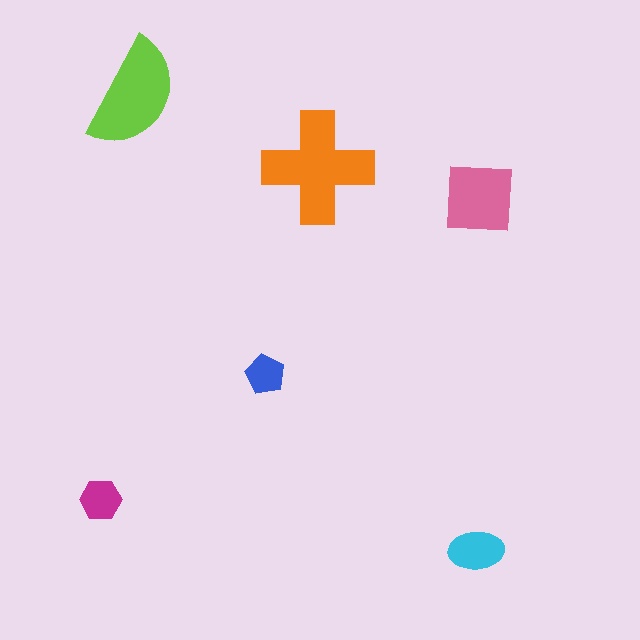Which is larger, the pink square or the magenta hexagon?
The pink square.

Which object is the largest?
The orange cross.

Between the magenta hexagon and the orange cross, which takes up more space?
The orange cross.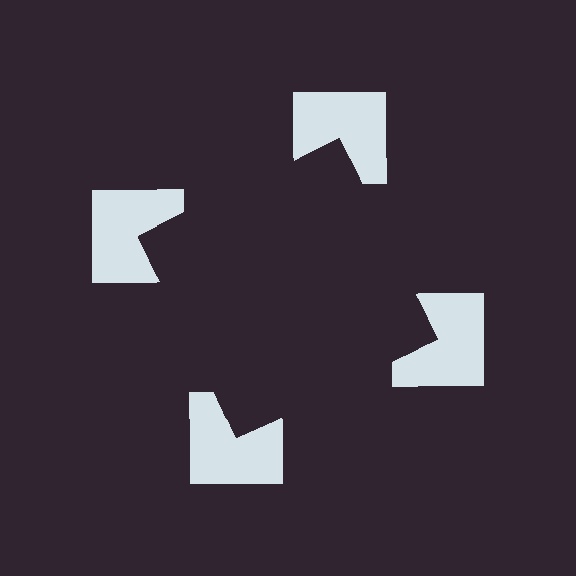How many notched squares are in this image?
There are 4 — one at each vertex of the illusory square.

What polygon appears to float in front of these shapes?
An illusory square — its edges are inferred from the aligned wedge cuts in the notched squares, not physically drawn.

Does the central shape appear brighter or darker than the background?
It typically appears slightly darker than the background, even though no actual brightness change is drawn.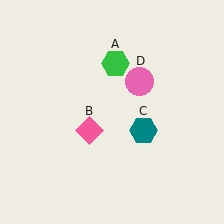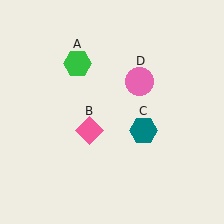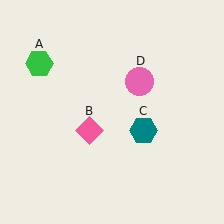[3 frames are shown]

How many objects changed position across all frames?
1 object changed position: green hexagon (object A).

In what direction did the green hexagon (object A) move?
The green hexagon (object A) moved left.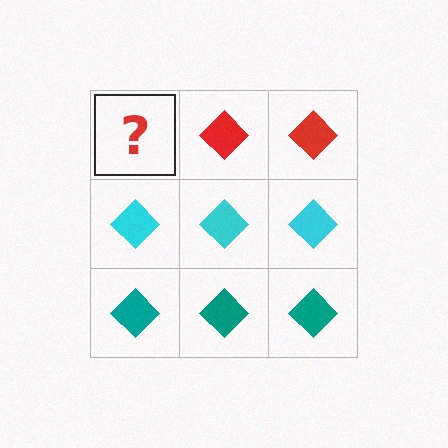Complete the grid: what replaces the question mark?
The question mark should be replaced with a red diamond.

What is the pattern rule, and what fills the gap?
The rule is that each row has a consistent color. The gap should be filled with a red diamond.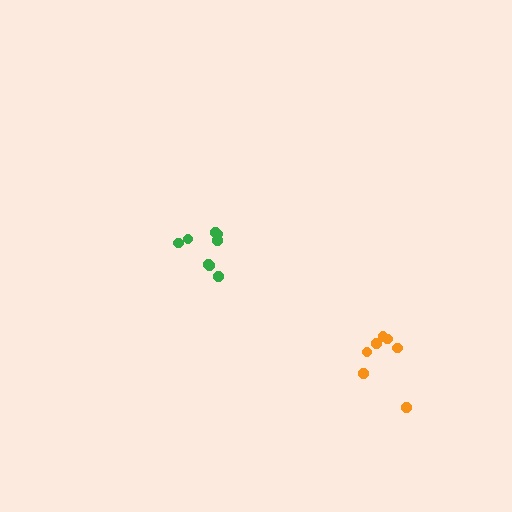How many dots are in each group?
Group 1: 8 dots, Group 2: 7 dots (15 total).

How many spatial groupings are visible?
There are 2 spatial groupings.